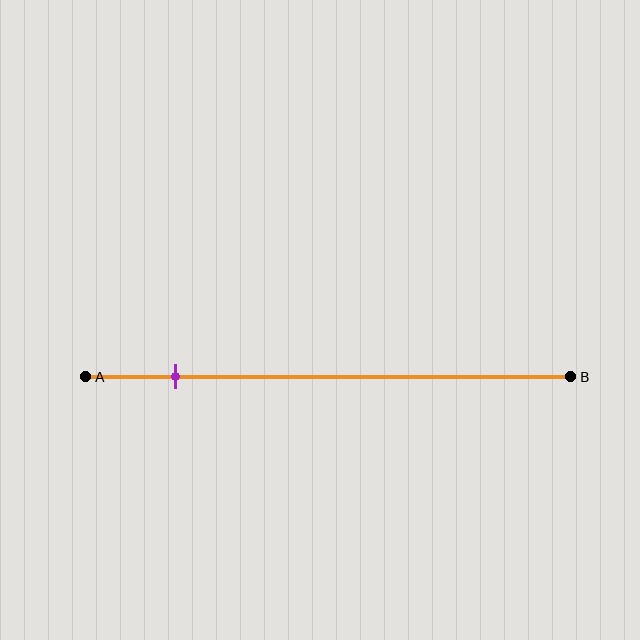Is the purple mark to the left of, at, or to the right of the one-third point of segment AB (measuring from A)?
The purple mark is to the left of the one-third point of segment AB.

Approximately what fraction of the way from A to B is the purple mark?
The purple mark is approximately 20% of the way from A to B.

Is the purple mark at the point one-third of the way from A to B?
No, the mark is at about 20% from A, not at the 33% one-third point.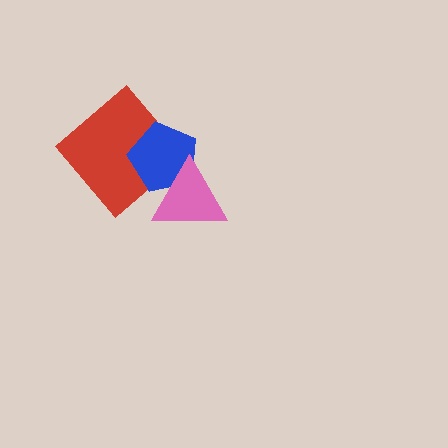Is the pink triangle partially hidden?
No, no other shape covers it.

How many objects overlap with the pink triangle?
1 object overlaps with the pink triangle.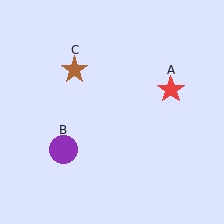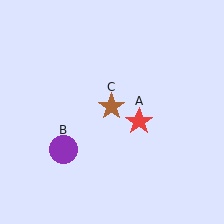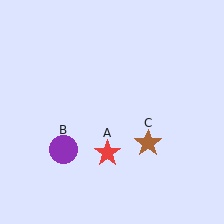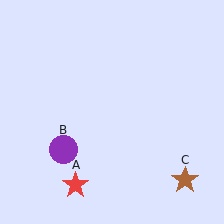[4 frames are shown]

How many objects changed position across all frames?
2 objects changed position: red star (object A), brown star (object C).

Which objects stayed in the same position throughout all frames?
Purple circle (object B) remained stationary.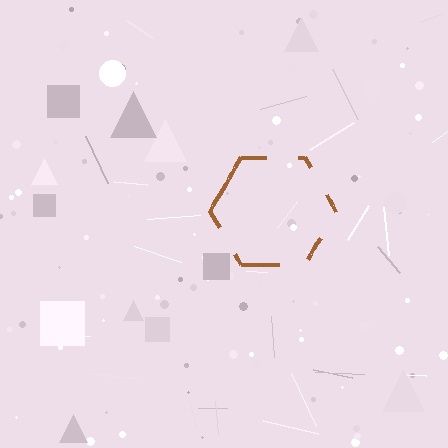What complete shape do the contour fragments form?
The contour fragments form a hexagon.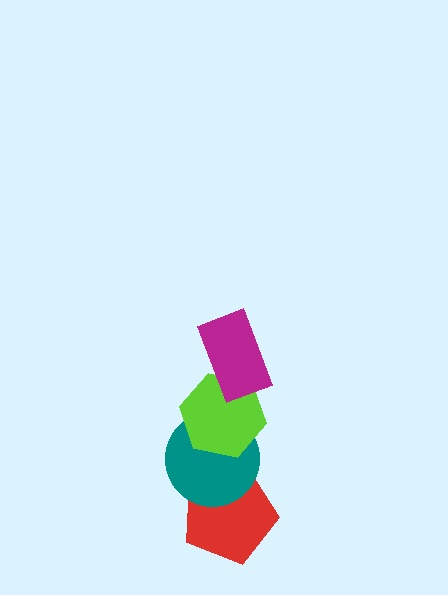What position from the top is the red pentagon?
The red pentagon is 4th from the top.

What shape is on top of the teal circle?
The lime hexagon is on top of the teal circle.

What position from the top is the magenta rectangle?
The magenta rectangle is 1st from the top.